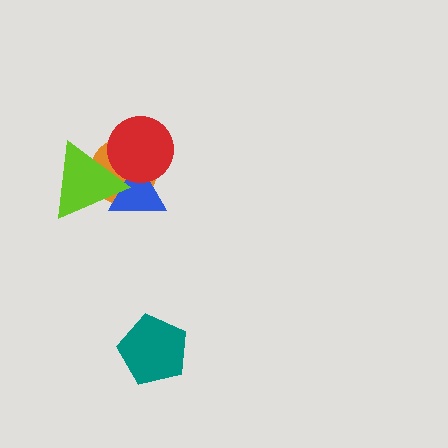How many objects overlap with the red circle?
3 objects overlap with the red circle.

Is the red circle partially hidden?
Yes, it is partially covered by another shape.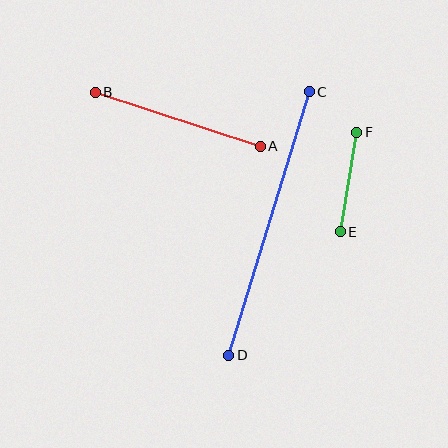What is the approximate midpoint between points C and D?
The midpoint is at approximately (269, 224) pixels.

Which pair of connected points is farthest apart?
Points C and D are farthest apart.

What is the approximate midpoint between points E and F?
The midpoint is at approximately (349, 182) pixels.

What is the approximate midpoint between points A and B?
The midpoint is at approximately (178, 119) pixels.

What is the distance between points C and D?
The distance is approximately 276 pixels.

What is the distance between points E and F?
The distance is approximately 100 pixels.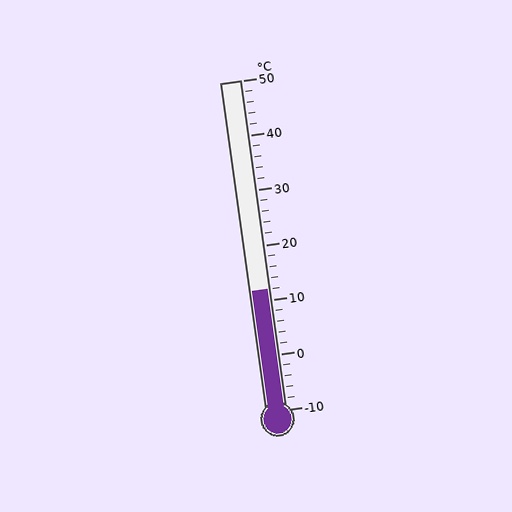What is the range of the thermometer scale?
The thermometer scale ranges from -10°C to 50°C.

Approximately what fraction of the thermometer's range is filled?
The thermometer is filled to approximately 35% of its range.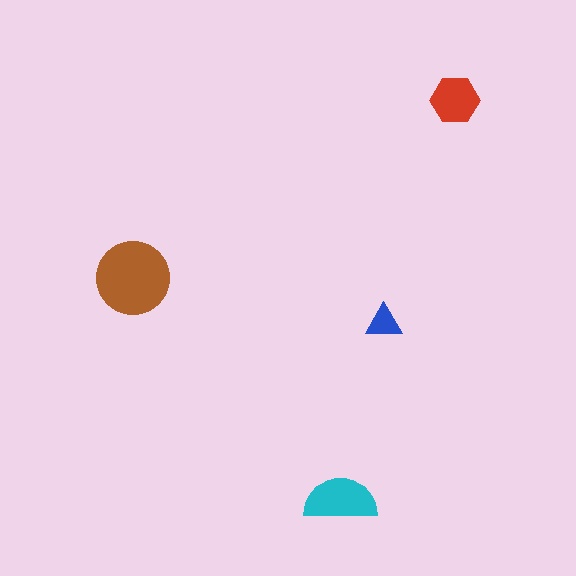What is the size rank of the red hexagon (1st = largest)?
3rd.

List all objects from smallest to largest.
The blue triangle, the red hexagon, the cyan semicircle, the brown circle.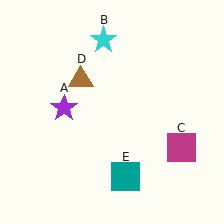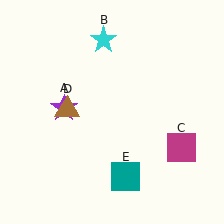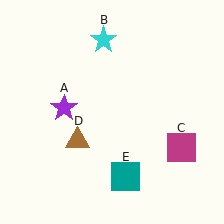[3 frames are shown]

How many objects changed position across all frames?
1 object changed position: brown triangle (object D).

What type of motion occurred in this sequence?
The brown triangle (object D) rotated counterclockwise around the center of the scene.